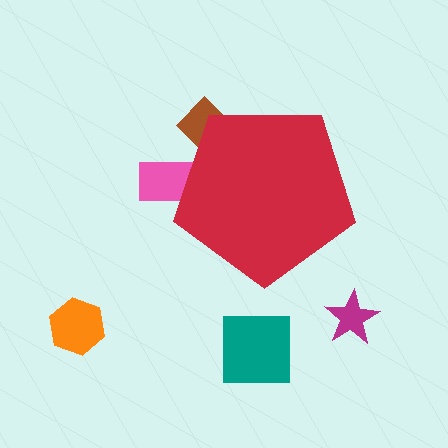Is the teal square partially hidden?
No, the teal square is fully visible.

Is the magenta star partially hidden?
No, the magenta star is fully visible.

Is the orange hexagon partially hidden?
No, the orange hexagon is fully visible.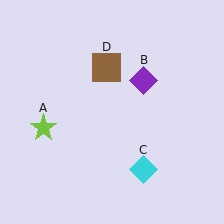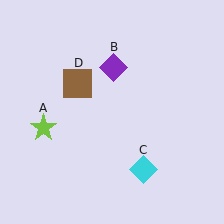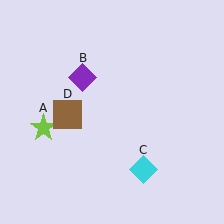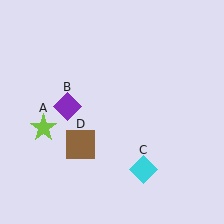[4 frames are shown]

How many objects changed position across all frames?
2 objects changed position: purple diamond (object B), brown square (object D).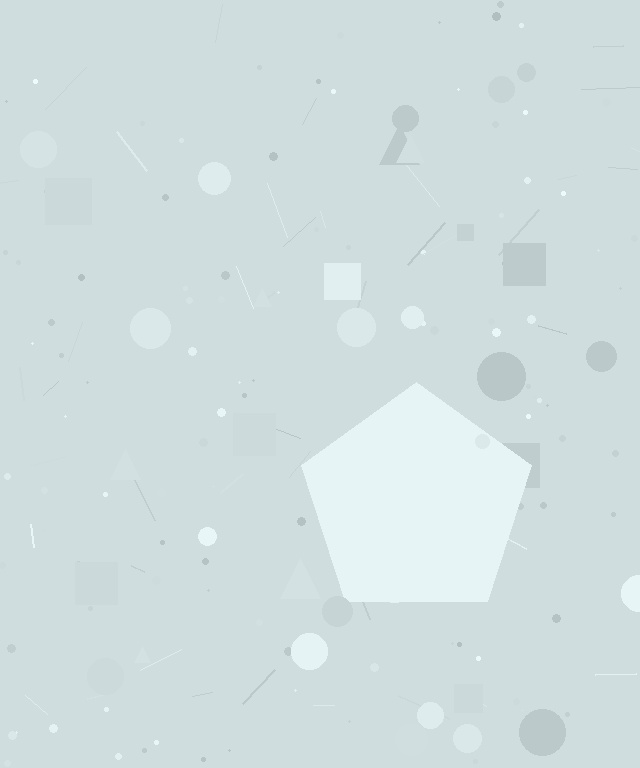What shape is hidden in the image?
A pentagon is hidden in the image.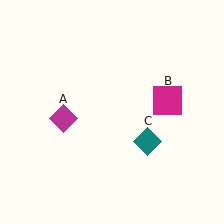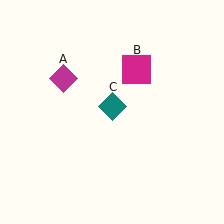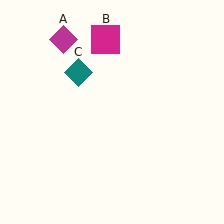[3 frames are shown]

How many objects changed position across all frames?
3 objects changed position: magenta diamond (object A), magenta square (object B), teal diamond (object C).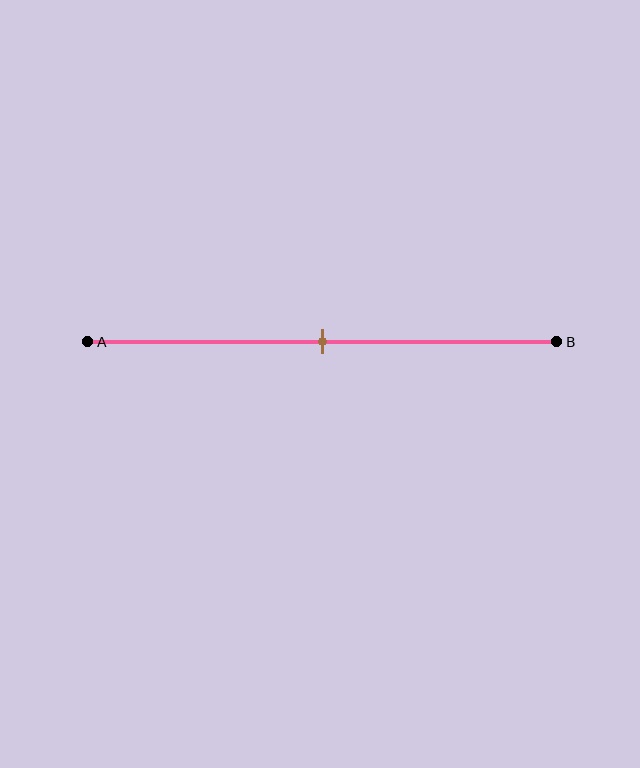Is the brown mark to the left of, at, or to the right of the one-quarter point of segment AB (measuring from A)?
The brown mark is to the right of the one-quarter point of segment AB.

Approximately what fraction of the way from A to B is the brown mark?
The brown mark is approximately 50% of the way from A to B.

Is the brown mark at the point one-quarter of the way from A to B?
No, the mark is at about 50% from A, not at the 25% one-quarter point.